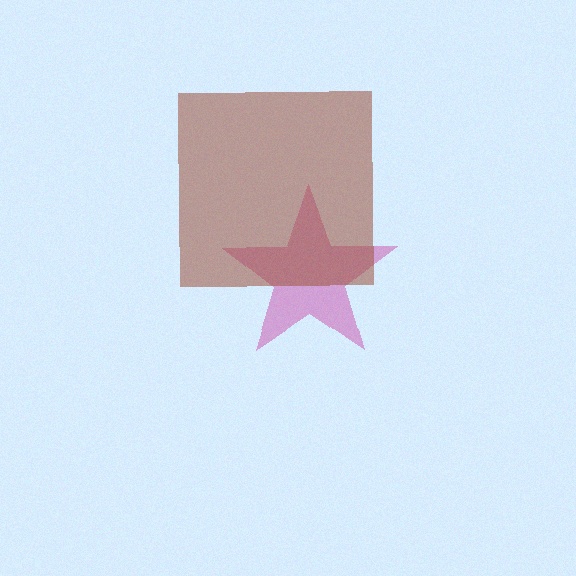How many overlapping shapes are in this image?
There are 2 overlapping shapes in the image.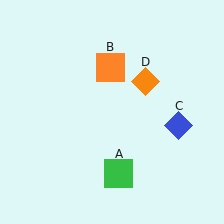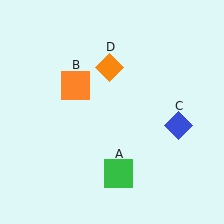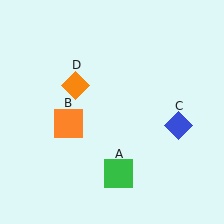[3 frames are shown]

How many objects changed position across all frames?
2 objects changed position: orange square (object B), orange diamond (object D).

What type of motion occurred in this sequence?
The orange square (object B), orange diamond (object D) rotated counterclockwise around the center of the scene.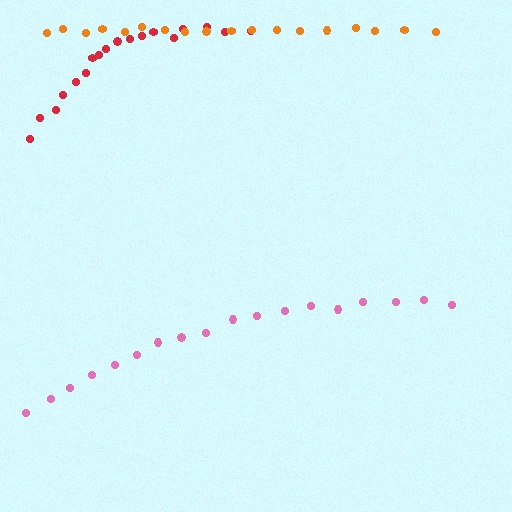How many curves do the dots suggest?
There are 3 distinct paths.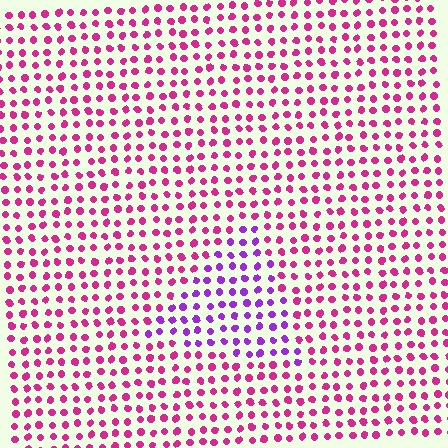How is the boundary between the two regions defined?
The boundary is defined purely by a slight shift in hue (about 43 degrees). Spacing, size, and orientation are identical on both sides.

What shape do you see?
I see a triangle.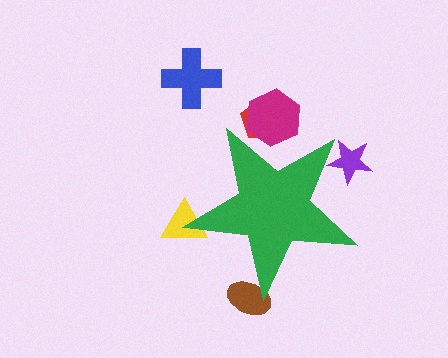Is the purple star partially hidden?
Yes, the purple star is partially hidden behind the green star.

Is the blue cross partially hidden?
No, the blue cross is fully visible.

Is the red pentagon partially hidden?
Yes, the red pentagon is partially hidden behind the green star.